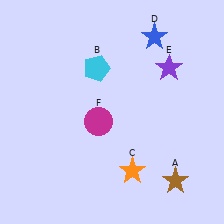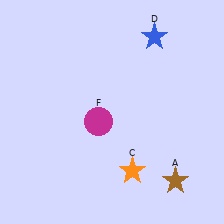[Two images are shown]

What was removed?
The cyan pentagon (B), the purple star (E) were removed in Image 2.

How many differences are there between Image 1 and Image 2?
There are 2 differences between the two images.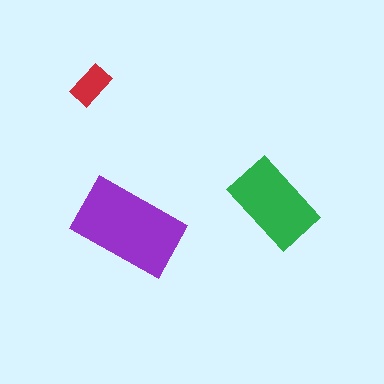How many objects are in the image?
There are 3 objects in the image.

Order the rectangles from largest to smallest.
the purple one, the green one, the red one.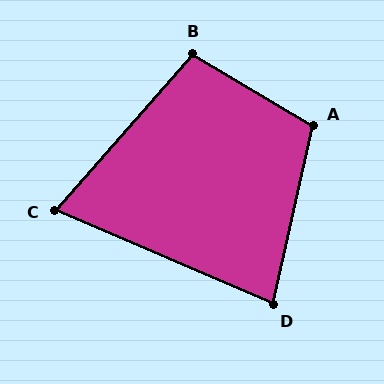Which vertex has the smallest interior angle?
C, at approximately 72 degrees.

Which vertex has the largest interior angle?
A, at approximately 108 degrees.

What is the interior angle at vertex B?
Approximately 101 degrees (obtuse).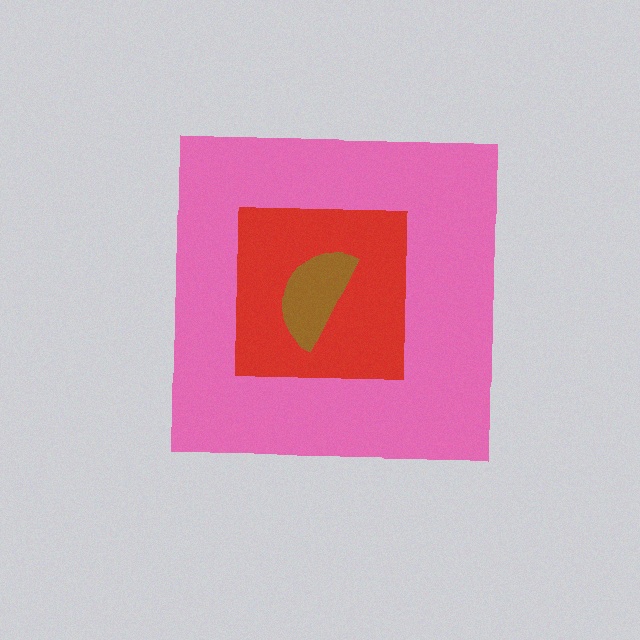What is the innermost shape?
The brown semicircle.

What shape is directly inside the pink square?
The red square.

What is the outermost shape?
The pink square.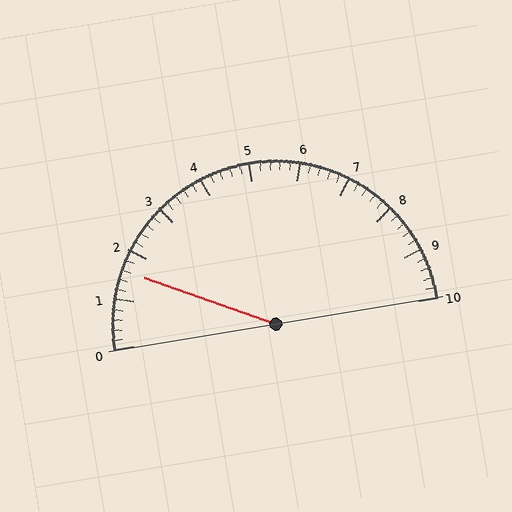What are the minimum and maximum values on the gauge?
The gauge ranges from 0 to 10.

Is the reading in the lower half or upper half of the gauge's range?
The reading is in the lower half of the range (0 to 10).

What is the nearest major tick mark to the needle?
The nearest major tick mark is 2.